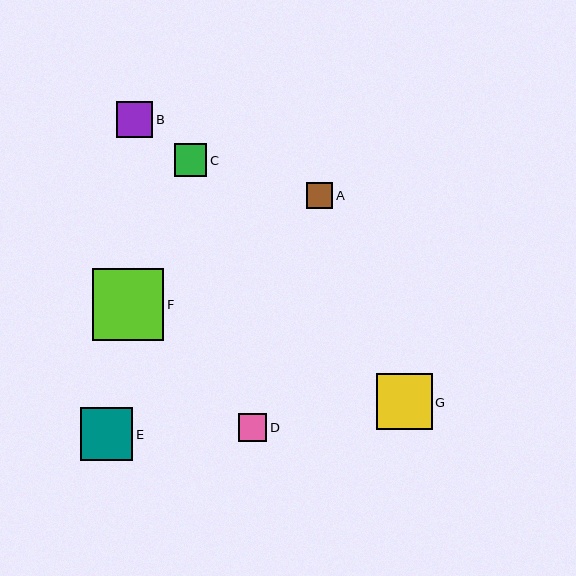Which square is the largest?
Square F is the largest with a size of approximately 71 pixels.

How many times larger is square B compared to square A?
Square B is approximately 1.4 times the size of square A.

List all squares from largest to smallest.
From largest to smallest: F, G, E, B, C, D, A.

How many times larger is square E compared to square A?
Square E is approximately 2.0 times the size of square A.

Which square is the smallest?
Square A is the smallest with a size of approximately 26 pixels.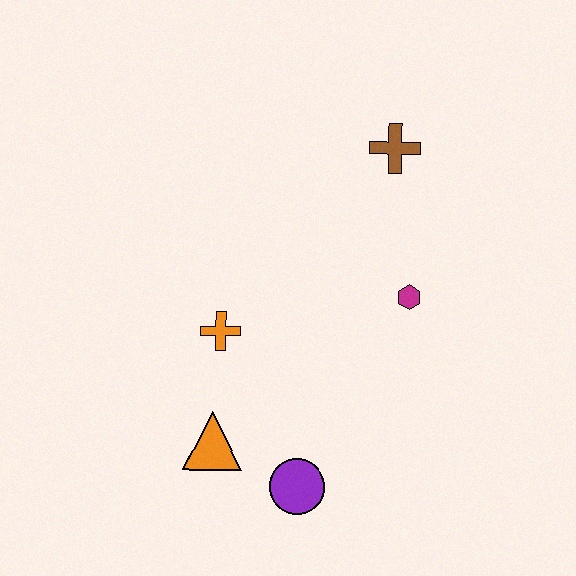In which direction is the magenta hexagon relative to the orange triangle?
The magenta hexagon is to the right of the orange triangle.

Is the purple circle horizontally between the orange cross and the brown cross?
Yes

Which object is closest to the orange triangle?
The purple circle is closest to the orange triangle.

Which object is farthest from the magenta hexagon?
The orange triangle is farthest from the magenta hexagon.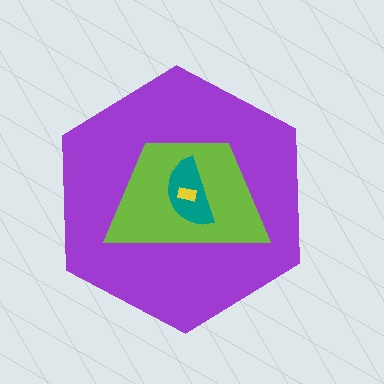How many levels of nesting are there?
4.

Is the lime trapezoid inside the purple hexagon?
Yes.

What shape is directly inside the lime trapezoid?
The teal semicircle.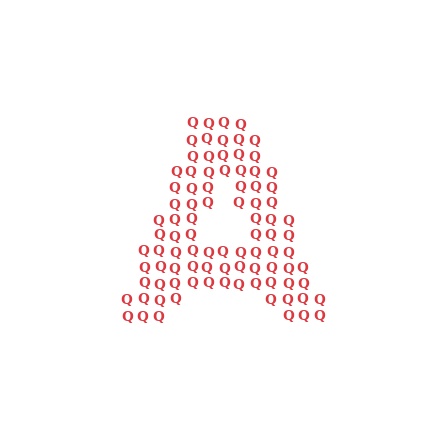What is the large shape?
The large shape is the letter A.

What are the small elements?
The small elements are letter Q's.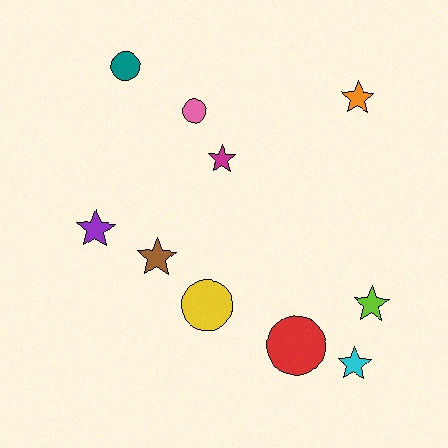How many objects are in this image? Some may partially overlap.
There are 10 objects.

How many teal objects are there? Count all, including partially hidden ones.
There is 1 teal object.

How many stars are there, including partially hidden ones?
There are 6 stars.